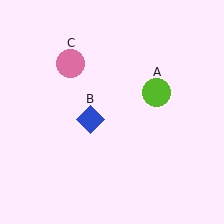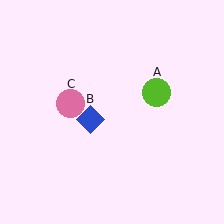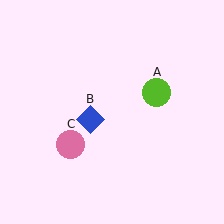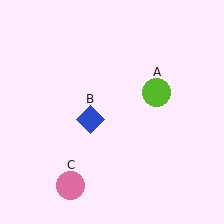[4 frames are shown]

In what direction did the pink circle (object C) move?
The pink circle (object C) moved down.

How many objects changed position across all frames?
1 object changed position: pink circle (object C).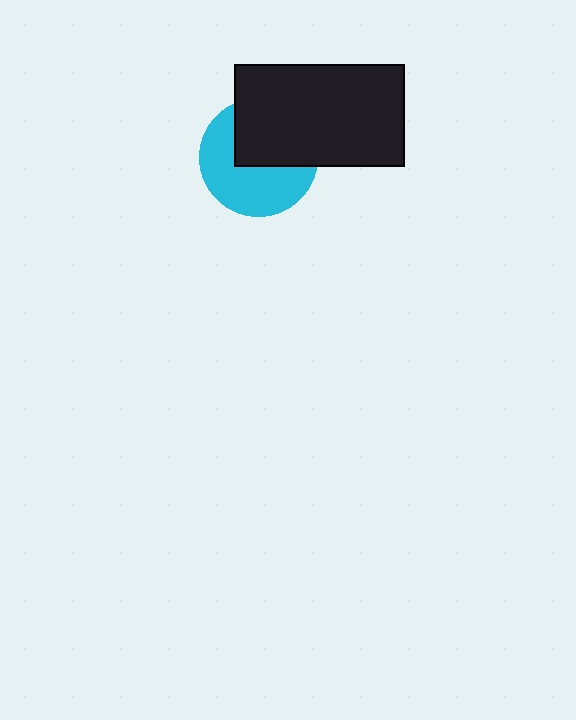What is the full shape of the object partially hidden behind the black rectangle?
The partially hidden object is a cyan circle.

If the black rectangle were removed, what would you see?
You would see the complete cyan circle.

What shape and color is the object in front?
The object in front is a black rectangle.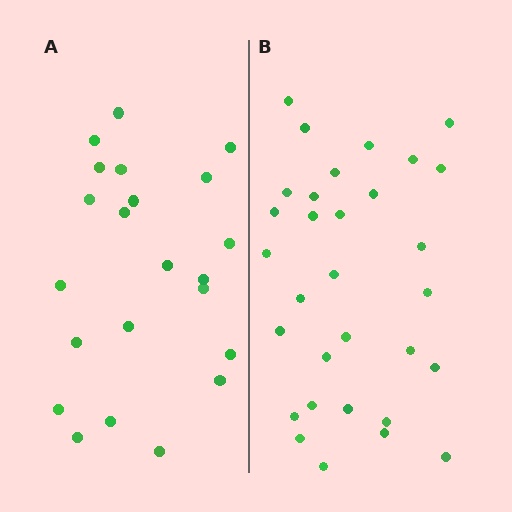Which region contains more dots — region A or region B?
Region B (the right region) has more dots.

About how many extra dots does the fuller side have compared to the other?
Region B has roughly 8 or so more dots than region A.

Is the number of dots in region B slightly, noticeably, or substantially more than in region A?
Region B has noticeably more, but not dramatically so. The ratio is roughly 1.4 to 1.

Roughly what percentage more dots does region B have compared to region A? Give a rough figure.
About 40% more.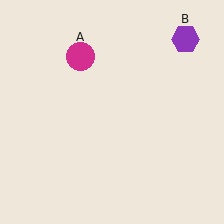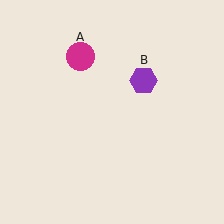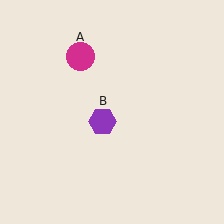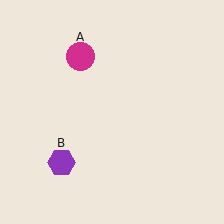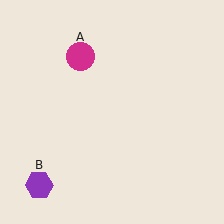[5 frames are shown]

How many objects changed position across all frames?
1 object changed position: purple hexagon (object B).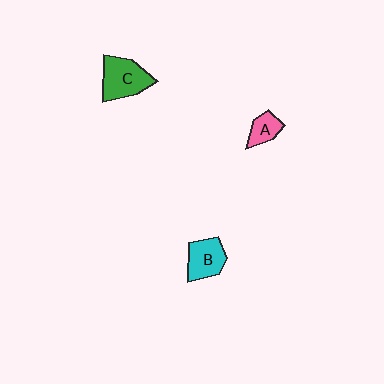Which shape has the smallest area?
Shape A (pink).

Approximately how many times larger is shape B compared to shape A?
Approximately 1.6 times.